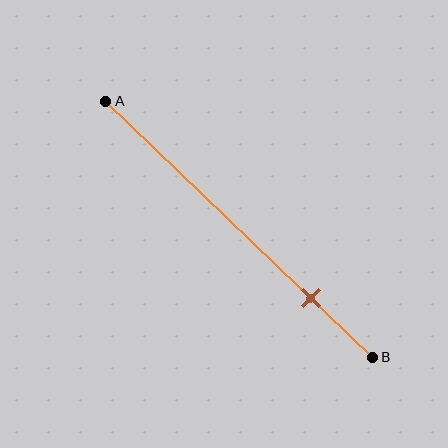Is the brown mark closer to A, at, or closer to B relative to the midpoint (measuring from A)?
The brown mark is closer to point B than the midpoint of segment AB.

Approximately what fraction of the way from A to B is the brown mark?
The brown mark is approximately 75% of the way from A to B.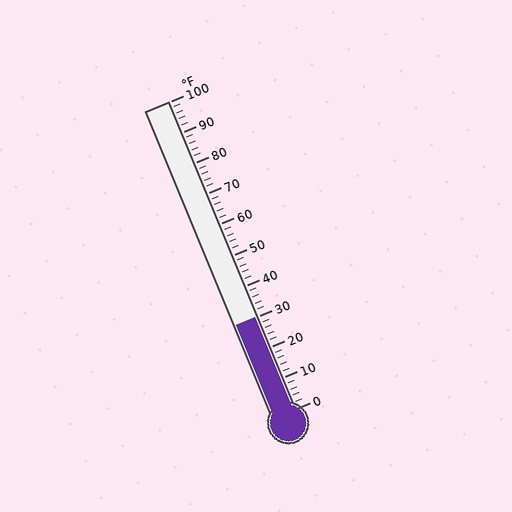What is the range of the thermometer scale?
The thermometer scale ranges from 0°F to 100°F.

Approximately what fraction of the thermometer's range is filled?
The thermometer is filled to approximately 30% of its range.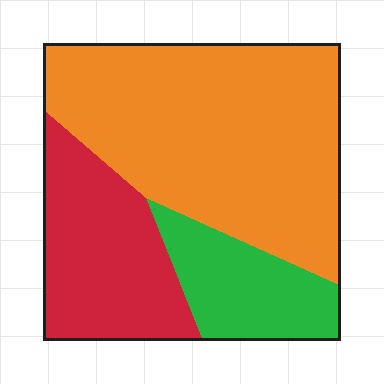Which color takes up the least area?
Green, at roughly 15%.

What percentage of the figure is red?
Red covers around 25% of the figure.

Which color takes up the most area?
Orange, at roughly 55%.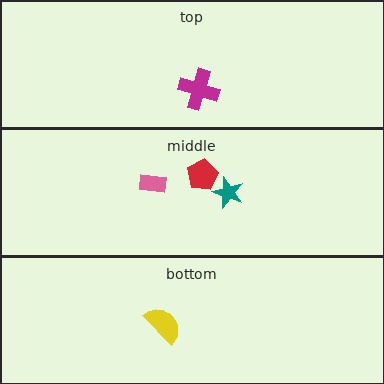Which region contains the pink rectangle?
The middle region.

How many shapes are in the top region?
1.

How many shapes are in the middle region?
3.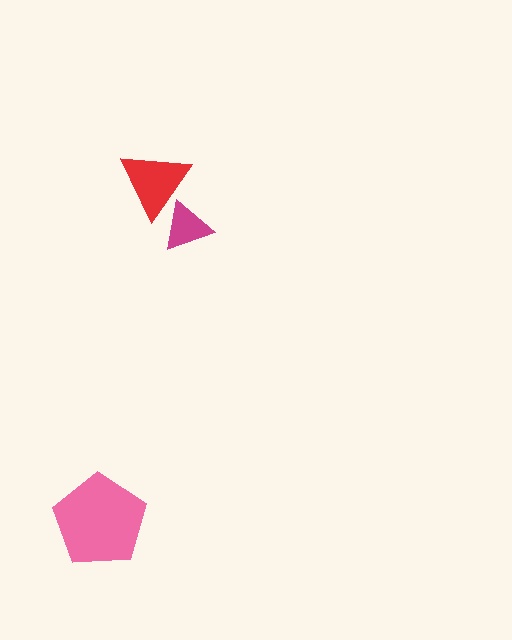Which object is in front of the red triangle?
The magenta triangle is in front of the red triangle.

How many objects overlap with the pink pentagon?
0 objects overlap with the pink pentagon.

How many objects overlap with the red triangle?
1 object overlaps with the red triangle.